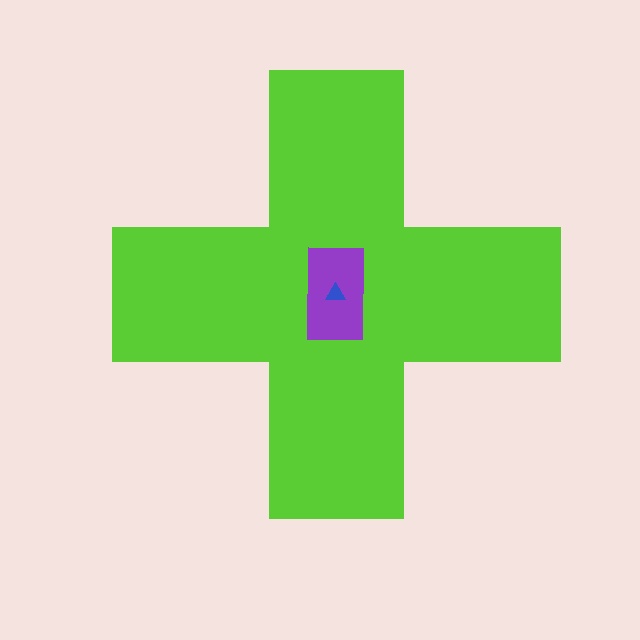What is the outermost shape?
The lime cross.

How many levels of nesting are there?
3.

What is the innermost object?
The blue triangle.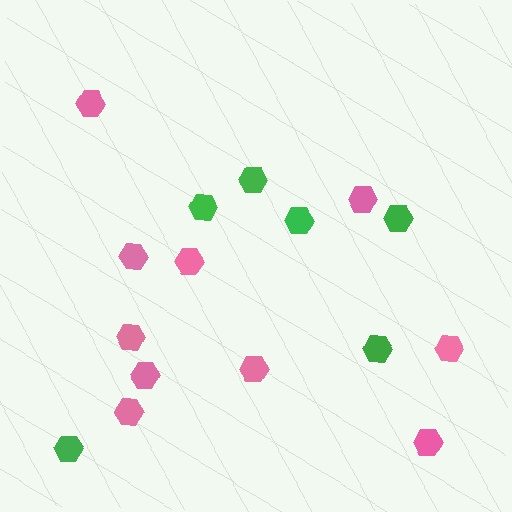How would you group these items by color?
There are 2 groups: one group of pink hexagons (10) and one group of green hexagons (6).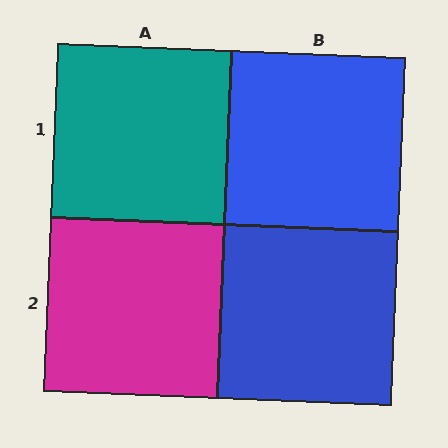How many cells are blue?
2 cells are blue.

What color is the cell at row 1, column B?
Blue.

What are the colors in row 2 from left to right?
Magenta, blue.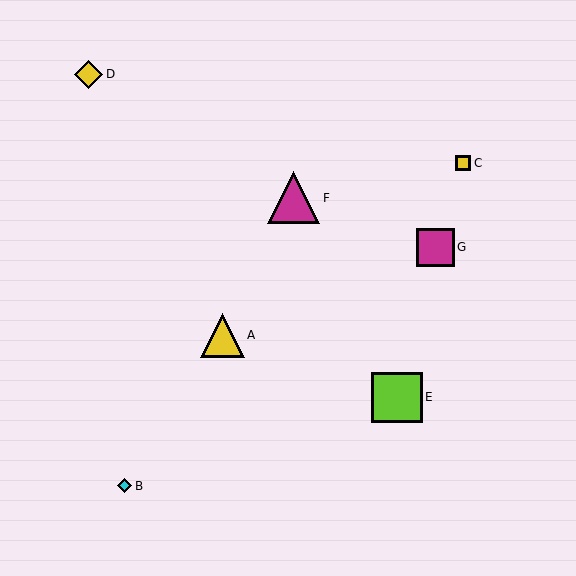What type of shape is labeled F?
Shape F is a magenta triangle.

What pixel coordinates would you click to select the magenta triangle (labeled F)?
Click at (294, 198) to select the magenta triangle F.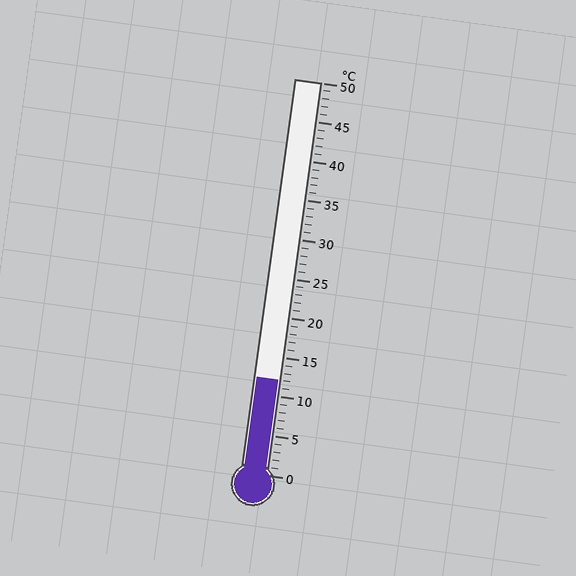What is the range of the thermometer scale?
The thermometer scale ranges from 0°C to 50°C.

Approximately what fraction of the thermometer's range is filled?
The thermometer is filled to approximately 25% of its range.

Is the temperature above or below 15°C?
The temperature is below 15°C.